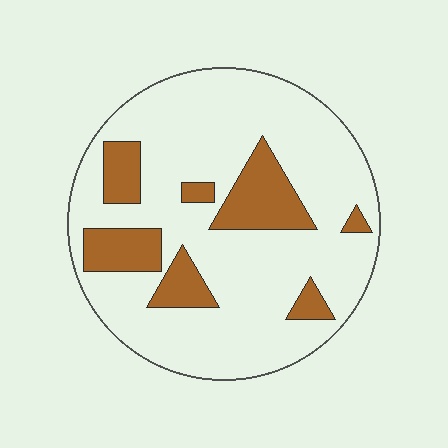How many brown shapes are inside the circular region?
7.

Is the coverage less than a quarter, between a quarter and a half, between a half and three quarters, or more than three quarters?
Less than a quarter.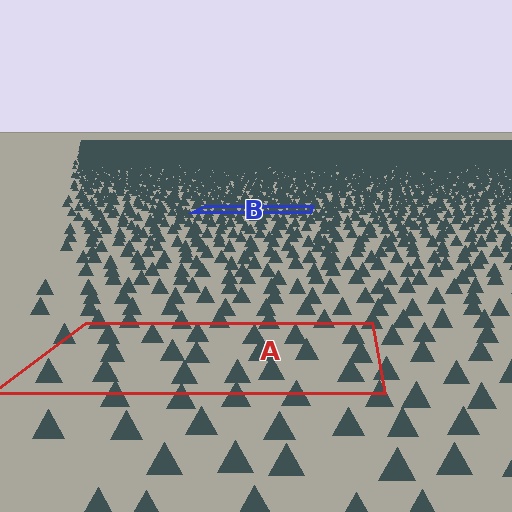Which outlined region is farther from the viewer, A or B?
Region B is farther from the viewer — the texture elements inside it appear smaller and more densely packed.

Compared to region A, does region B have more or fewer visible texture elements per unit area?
Region B has more texture elements per unit area — they are packed more densely because it is farther away.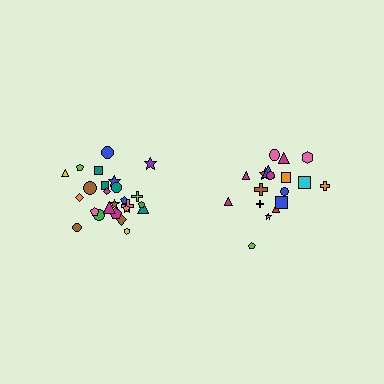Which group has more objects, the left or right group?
The left group.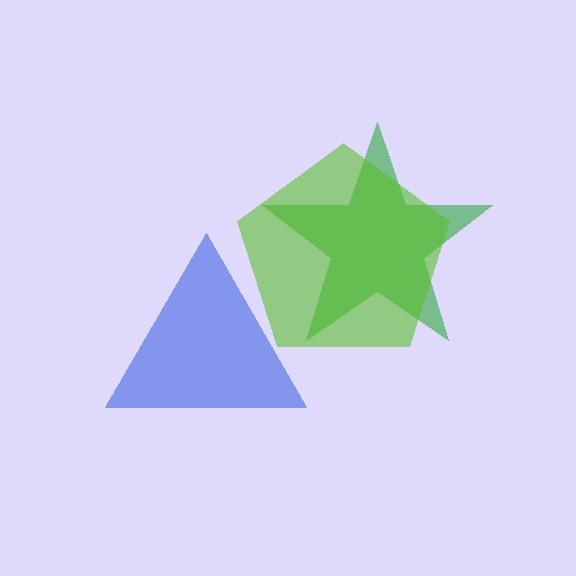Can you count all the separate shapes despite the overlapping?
Yes, there are 3 separate shapes.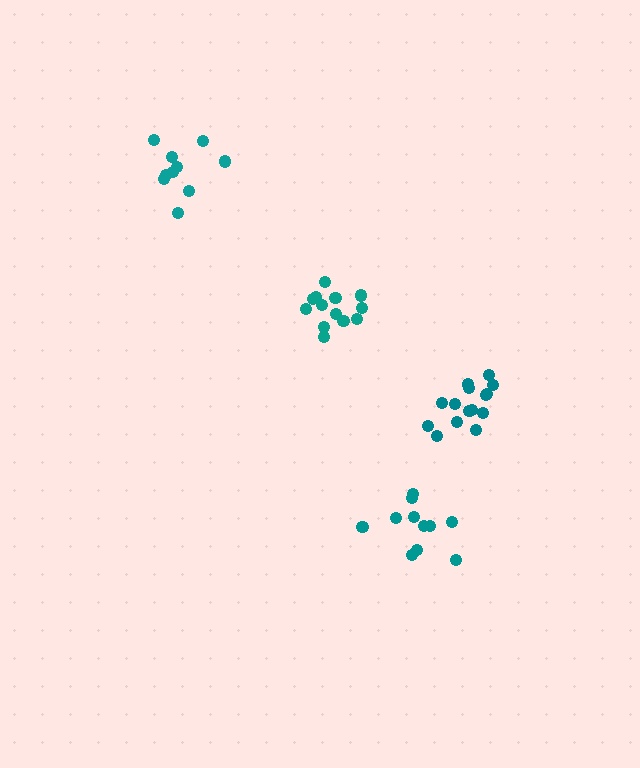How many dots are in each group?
Group 1: 15 dots, Group 2: 11 dots, Group 3: 14 dots, Group 4: 10 dots (50 total).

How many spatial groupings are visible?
There are 4 spatial groupings.